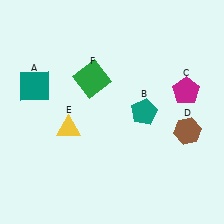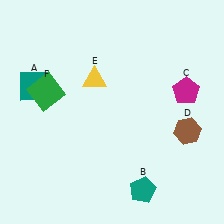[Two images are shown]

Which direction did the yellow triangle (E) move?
The yellow triangle (E) moved up.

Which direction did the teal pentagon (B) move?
The teal pentagon (B) moved down.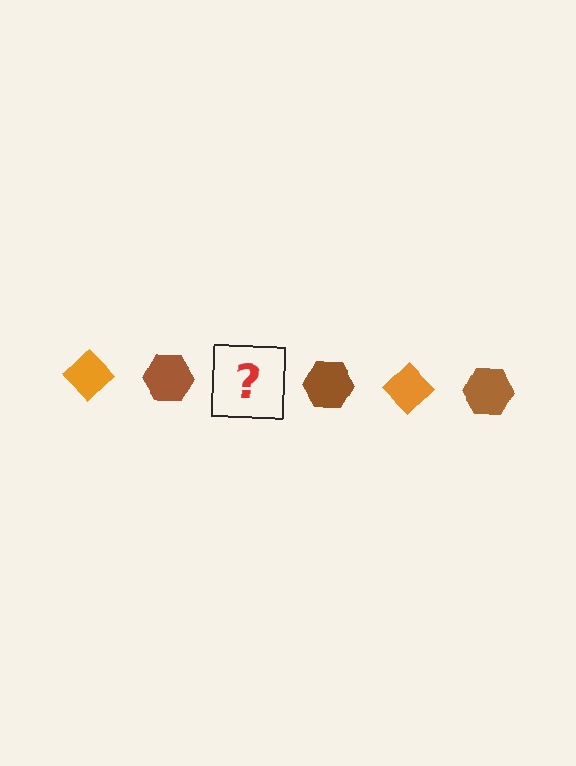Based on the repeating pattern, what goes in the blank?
The blank should be an orange diamond.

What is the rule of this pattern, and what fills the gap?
The rule is that the pattern alternates between orange diamond and brown hexagon. The gap should be filled with an orange diamond.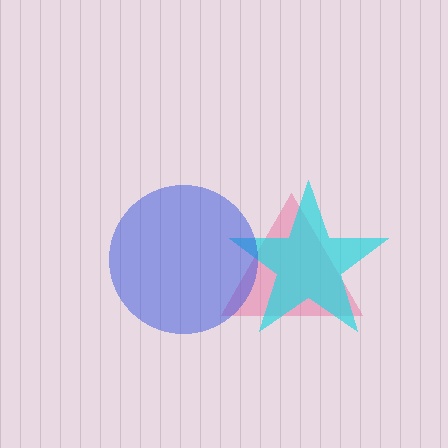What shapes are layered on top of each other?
The layered shapes are: a pink triangle, a cyan star, a blue circle.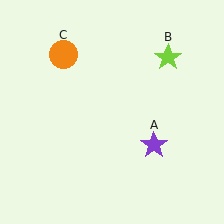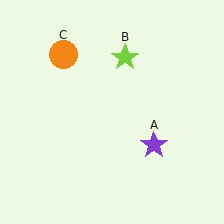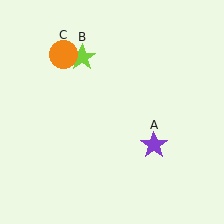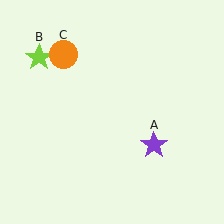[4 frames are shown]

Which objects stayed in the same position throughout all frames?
Purple star (object A) and orange circle (object C) remained stationary.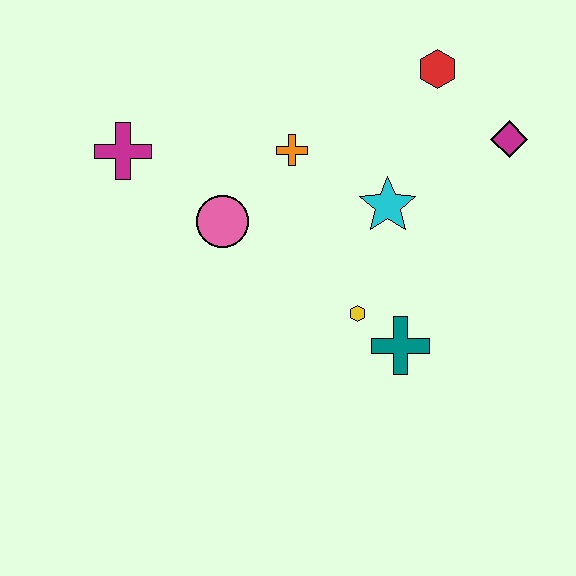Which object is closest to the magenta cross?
The pink circle is closest to the magenta cross.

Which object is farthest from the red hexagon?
The magenta cross is farthest from the red hexagon.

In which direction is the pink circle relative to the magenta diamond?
The pink circle is to the left of the magenta diamond.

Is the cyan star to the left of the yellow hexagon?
No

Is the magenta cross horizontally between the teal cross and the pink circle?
No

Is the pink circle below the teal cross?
No